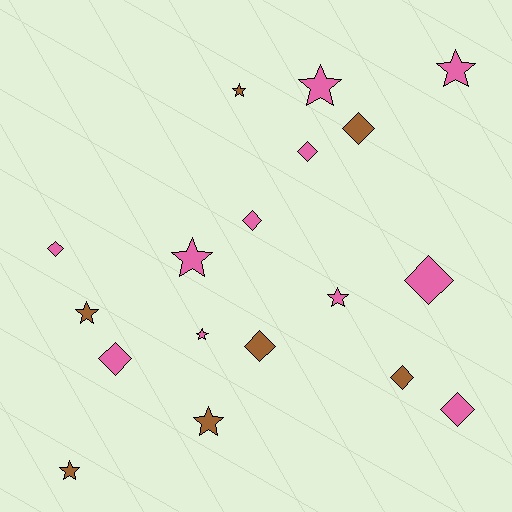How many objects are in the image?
There are 18 objects.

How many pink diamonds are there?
There are 6 pink diamonds.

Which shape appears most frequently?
Star, with 9 objects.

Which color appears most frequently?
Pink, with 11 objects.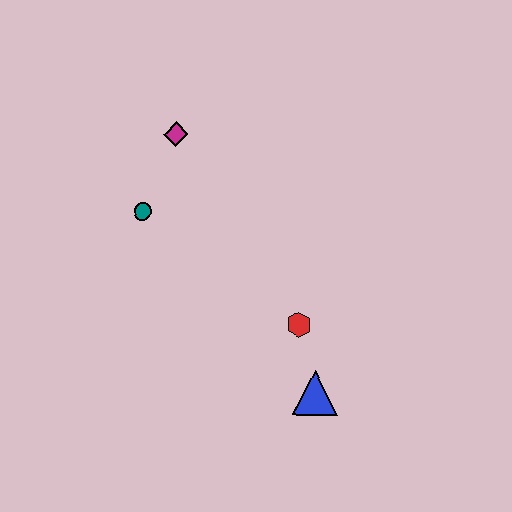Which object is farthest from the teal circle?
The blue triangle is farthest from the teal circle.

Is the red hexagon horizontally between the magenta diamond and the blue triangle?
Yes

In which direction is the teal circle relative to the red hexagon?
The teal circle is to the left of the red hexagon.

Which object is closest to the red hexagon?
The blue triangle is closest to the red hexagon.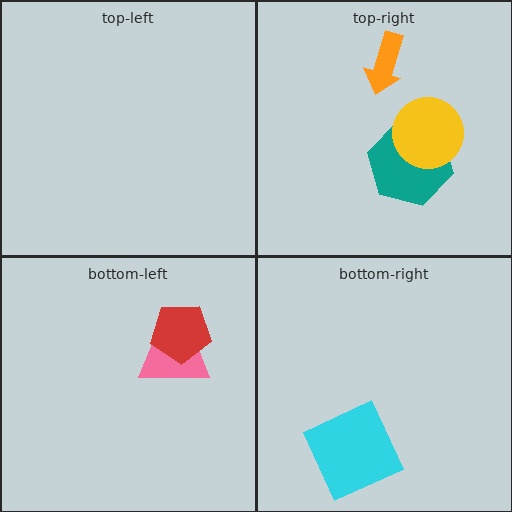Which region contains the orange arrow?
The top-right region.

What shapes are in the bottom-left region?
The pink trapezoid, the red pentagon.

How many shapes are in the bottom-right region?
1.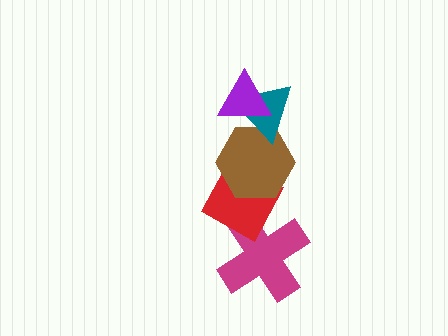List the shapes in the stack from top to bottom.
From top to bottom: the purple triangle, the teal triangle, the brown hexagon, the red diamond, the magenta cross.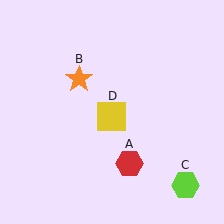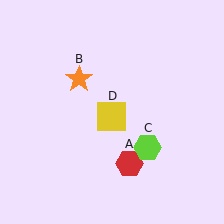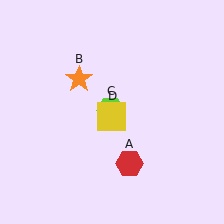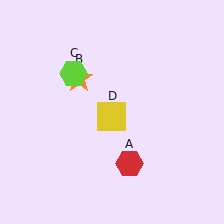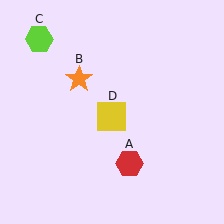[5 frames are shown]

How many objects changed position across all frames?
1 object changed position: lime hexagon (object C).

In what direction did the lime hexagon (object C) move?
The lime hexagon (object C) moved up and to the left.